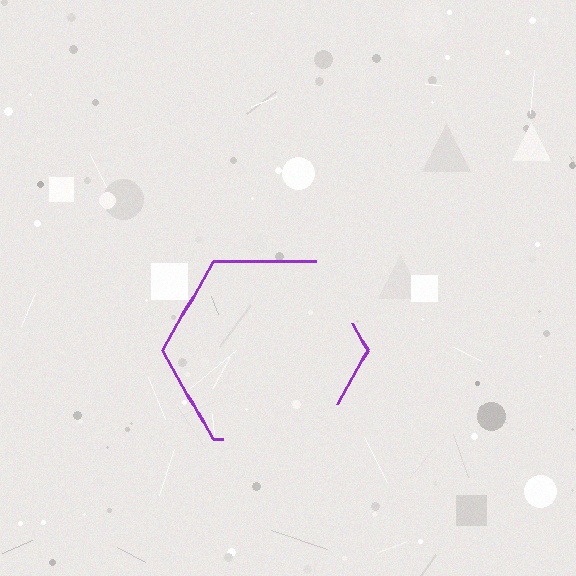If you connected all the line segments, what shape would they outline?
They would outline a hexagon.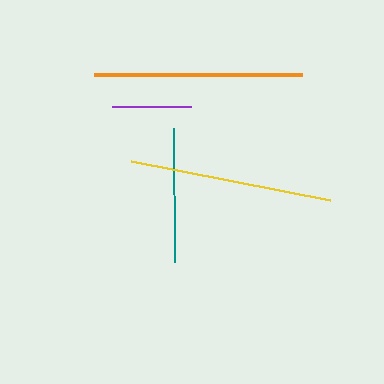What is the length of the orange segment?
The orange segment is approximately 208 pixels long.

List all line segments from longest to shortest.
From longest to shortest: orange, yellow, teal, purple.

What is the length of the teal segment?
The teal segment is approximately 134 pixels long.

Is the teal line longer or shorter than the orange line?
The orange line is longer than the teal line.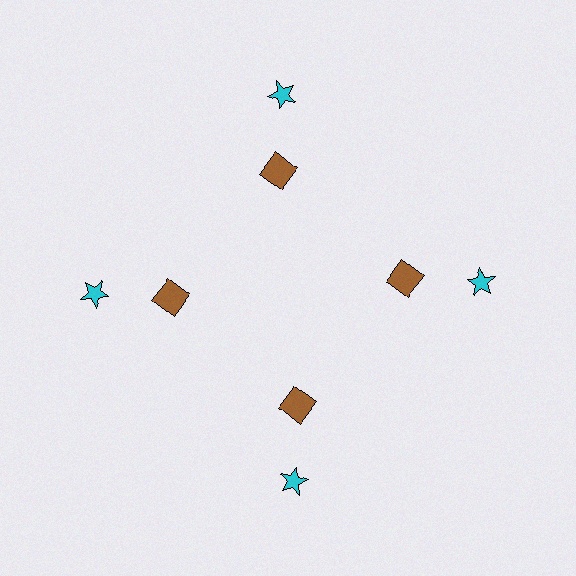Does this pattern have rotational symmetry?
Yes, this pattern has 4-fold rotational symmetry. It looks the same after rotating 90 degrees around the center.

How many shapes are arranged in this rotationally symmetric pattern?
There are 8 shapes, arranged in 4 groups of 2.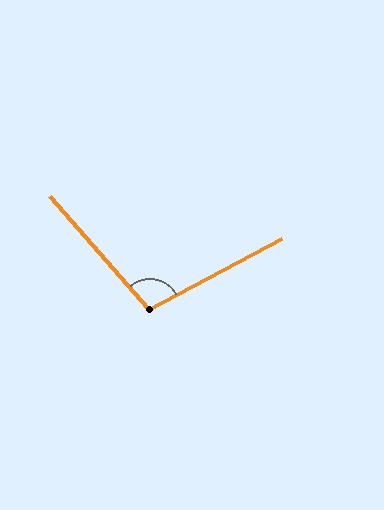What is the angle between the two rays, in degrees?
Approximately 103 degrees.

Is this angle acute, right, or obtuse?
It is obtuse.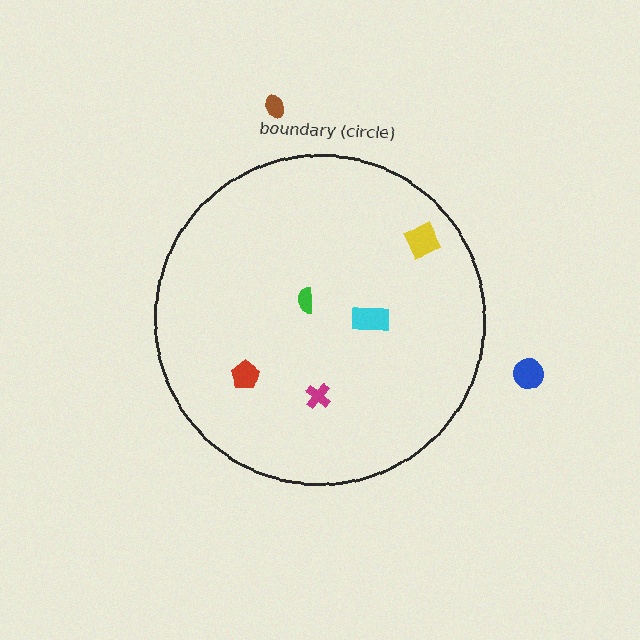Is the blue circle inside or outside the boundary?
Outside.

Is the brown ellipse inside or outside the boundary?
Outside.